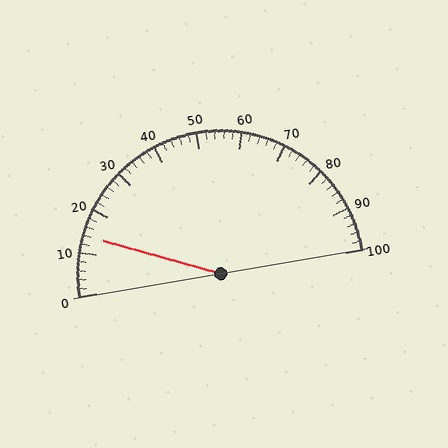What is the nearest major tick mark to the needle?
The nearest major tick mark is 10.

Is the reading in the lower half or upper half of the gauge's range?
The reading is in the lower half of the range (0 to 100).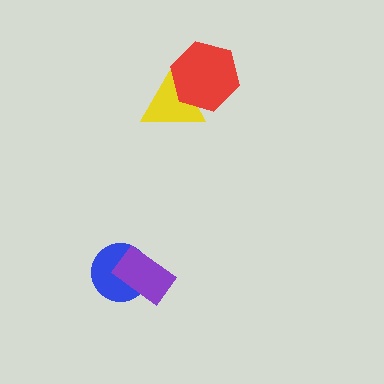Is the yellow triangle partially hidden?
Yes, it is partially covered by another shape.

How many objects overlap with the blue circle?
1 object overlaps with the blue circle.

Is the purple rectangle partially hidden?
No, no other shape covers it.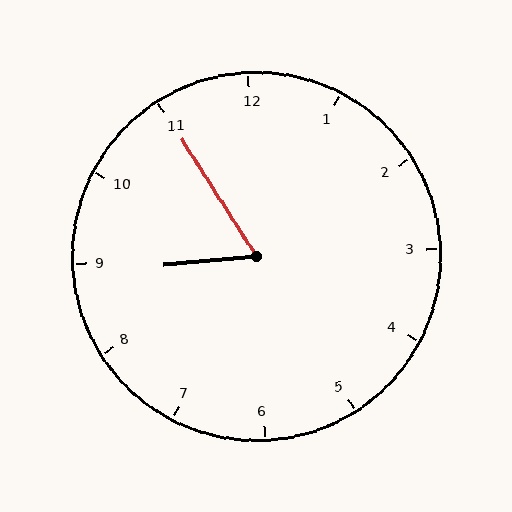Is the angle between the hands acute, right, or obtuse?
It is acute.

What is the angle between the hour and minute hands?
Approximately 62 degrees.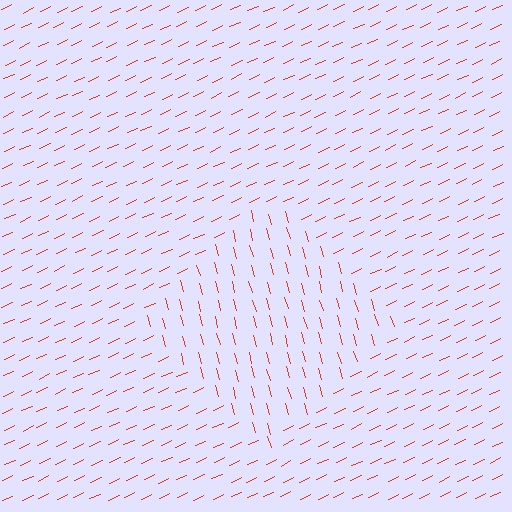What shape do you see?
I see a diamond.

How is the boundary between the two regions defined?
The boundary is defined purely by a change in line orientation (approximately 80 degrees difference). All lines are the same color and thickness.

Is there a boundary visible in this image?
Yes, there is a texture boundary formed by a change in line orientation.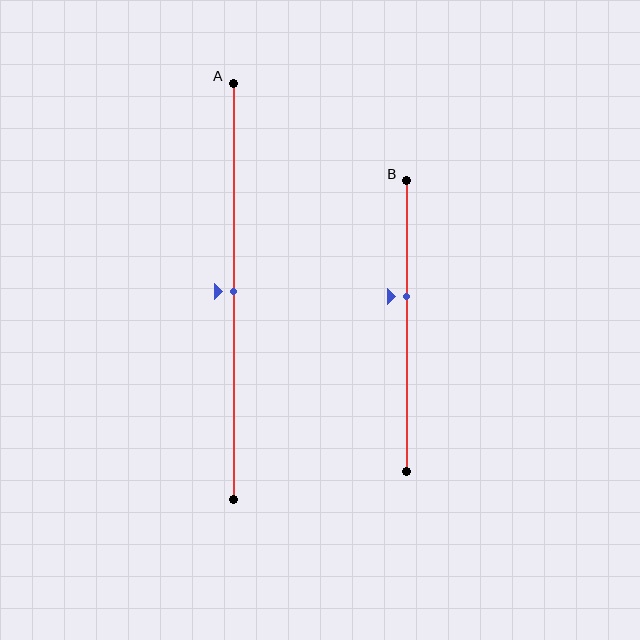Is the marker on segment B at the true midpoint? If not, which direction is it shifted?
No, the marker on segment B is shifted upward by about 10% of the segment length.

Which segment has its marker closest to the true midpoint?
Segment A has its marker closest to the true midpoint.